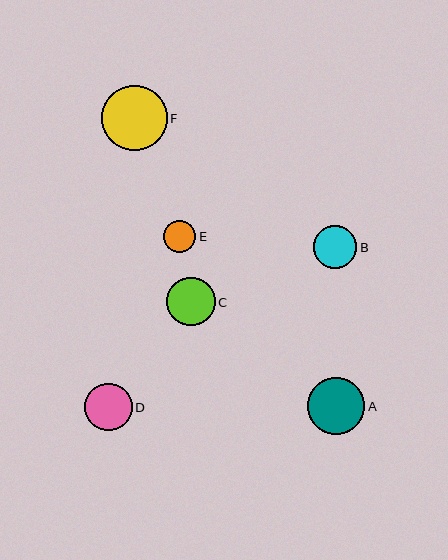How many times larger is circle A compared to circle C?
Circle A is approximately 1.2 times the size of circle C.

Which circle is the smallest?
Circle E is the smallest with a size of approximately 32 pixels.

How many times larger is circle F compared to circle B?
Circle F is approximately 1.5 times the size of circle B.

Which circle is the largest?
Circle F is the largest with a size of approximately 66 pixels.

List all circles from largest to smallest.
From largest to smallest: F, A, C, D, B, E.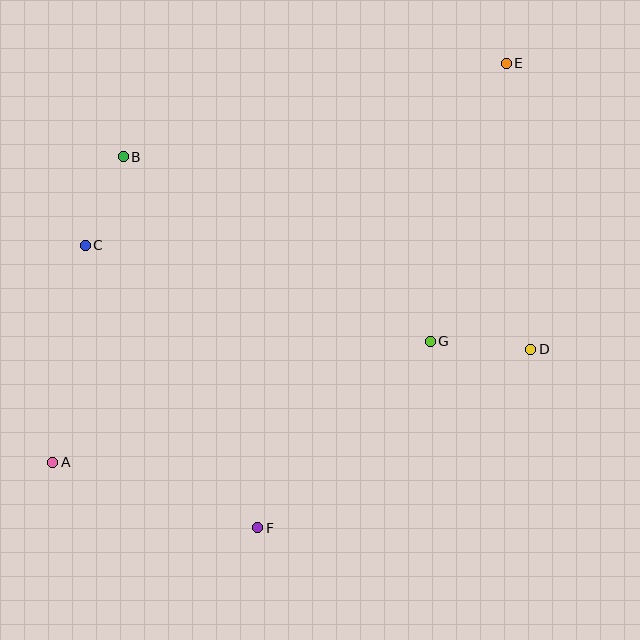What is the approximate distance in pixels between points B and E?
The distance between B and E is approximately 394 pixels.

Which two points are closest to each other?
Points B and C are closest to each other.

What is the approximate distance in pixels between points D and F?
The distance between D and F is approximately 326 pixels.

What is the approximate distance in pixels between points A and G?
The distance between A and G is approximately 396 pixels.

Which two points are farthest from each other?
Points A and E are farthest from each other.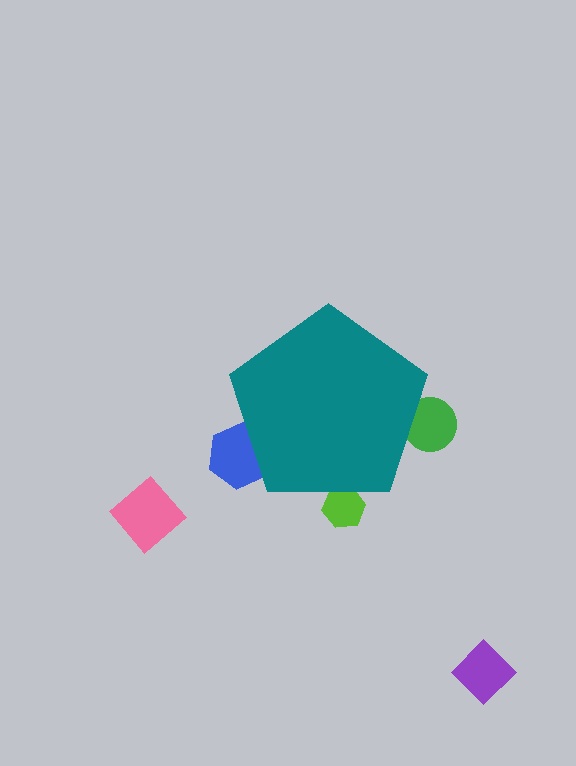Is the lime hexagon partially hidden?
Yes, the lime hexagon is partially hidden behind the teal pentagon.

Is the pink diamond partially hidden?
No, the pink diamond is fully visible.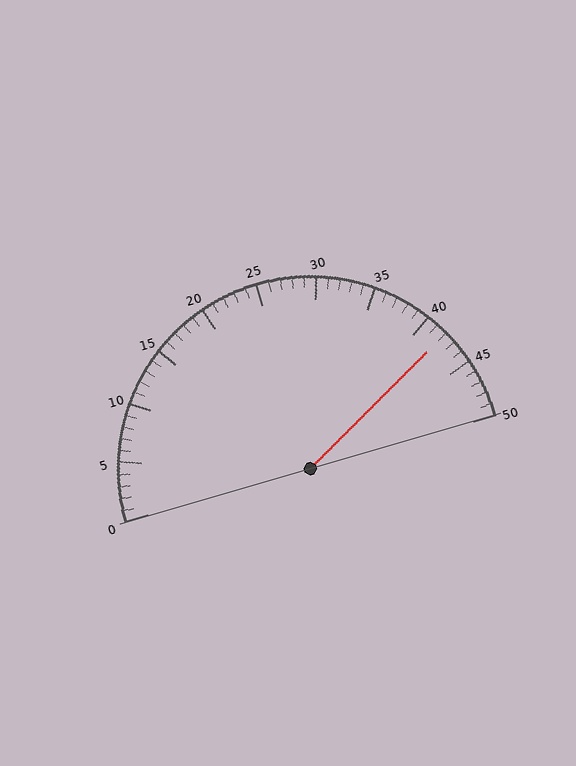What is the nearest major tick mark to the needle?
The nearest major tick mark is 40.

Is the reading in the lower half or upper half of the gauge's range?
The reading is in the upper half of the range (0 to 50).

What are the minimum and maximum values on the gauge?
The gauge ranges from 0 to 50.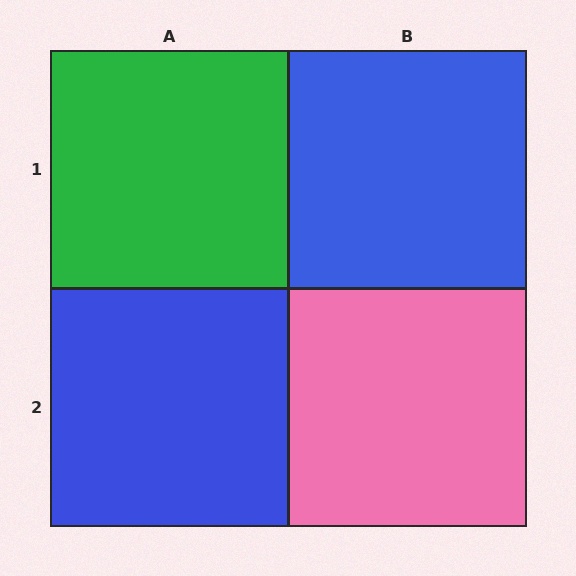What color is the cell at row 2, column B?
Pink.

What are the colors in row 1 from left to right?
Green, blue.